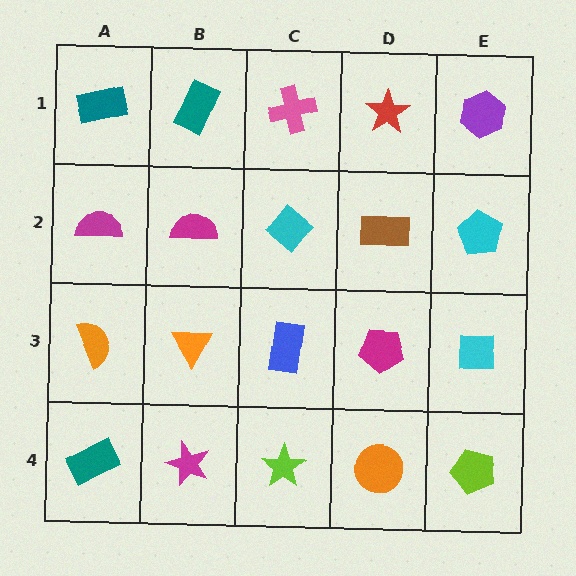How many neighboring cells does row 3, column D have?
4.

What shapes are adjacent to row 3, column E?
A cyan pentagon (row 2, column E), a lime pentagon (row 4, column E), a magenta pentagon (row 3, column D).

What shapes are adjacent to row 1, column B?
A magenta semicircle (row 2, column B), a teal rectangle (row 1, column A), a pink cross (row 1, column C).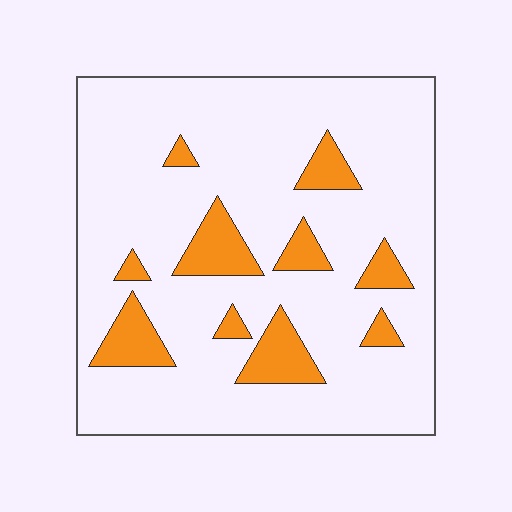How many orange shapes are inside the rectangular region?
10.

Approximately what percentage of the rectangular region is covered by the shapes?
Approximately 15%.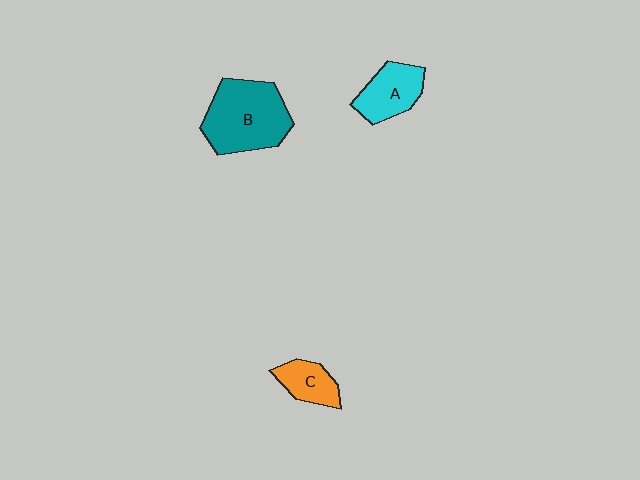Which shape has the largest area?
Shape B (teal).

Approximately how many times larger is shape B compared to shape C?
Approximately 2.4 times.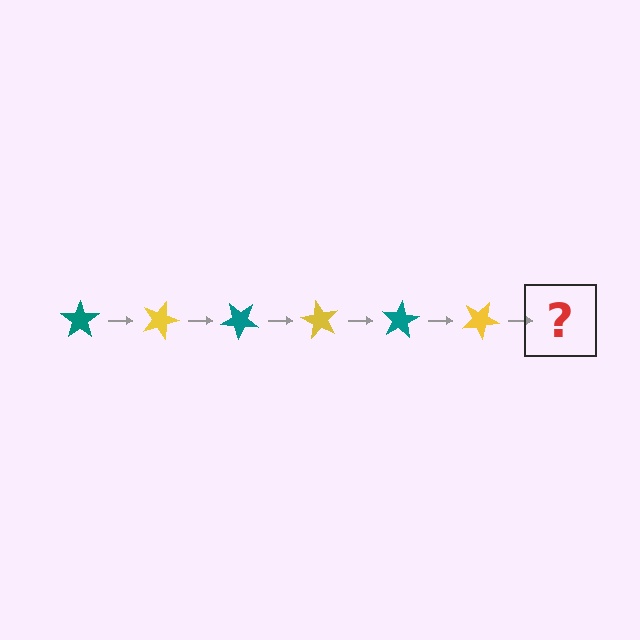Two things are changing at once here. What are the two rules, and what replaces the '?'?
The two rules are that it rotates 20 degrees each step and the color cycles through teal and yellow. The '?' should be a teal star, rotated 120 degrees from the start.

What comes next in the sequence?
The next element should be a teal star, rotated 120 degrees from the start.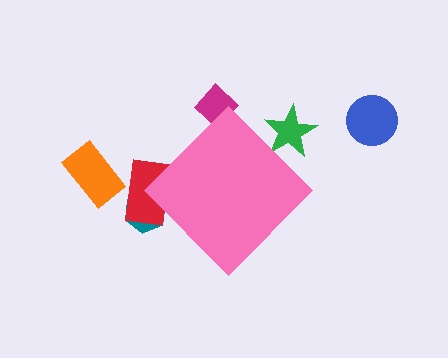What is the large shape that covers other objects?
A pink diamond.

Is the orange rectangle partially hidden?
No, the orange rectangle is fully visible.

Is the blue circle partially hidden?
No, the blue circle is fully visible.